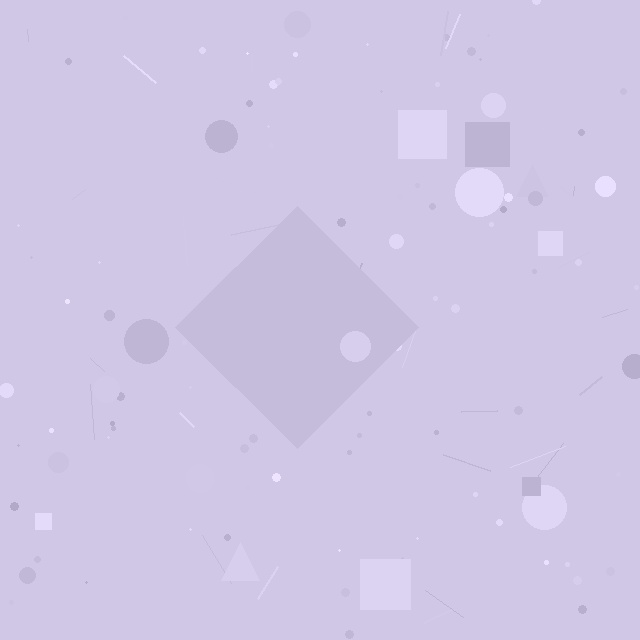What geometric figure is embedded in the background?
A diamond is embedded in the background.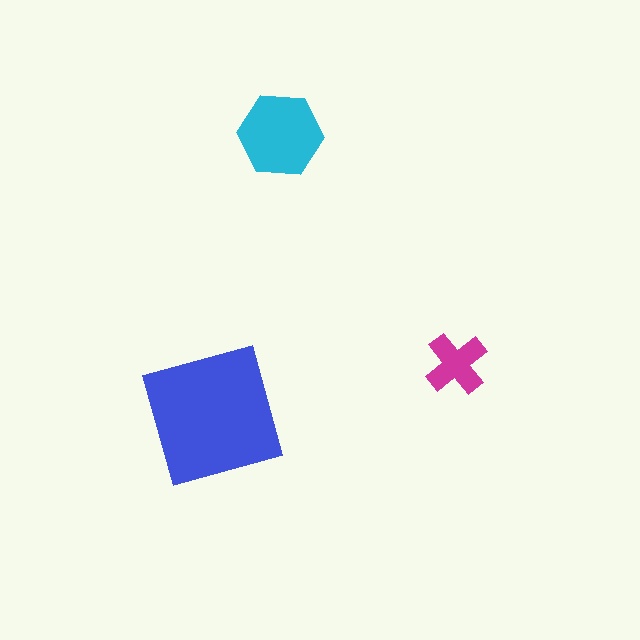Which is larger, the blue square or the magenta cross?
The blue square.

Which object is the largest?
The blue square.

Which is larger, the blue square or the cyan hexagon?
The blue square.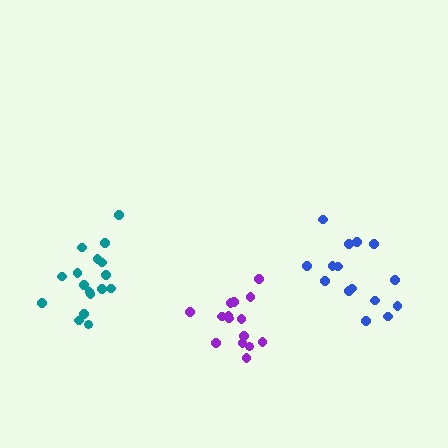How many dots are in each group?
Group 1: 15 dots, Group 2: 17 dots, Group 3: 15 dots (47 total).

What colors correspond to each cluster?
The clusters are colored: purple, teal, blue.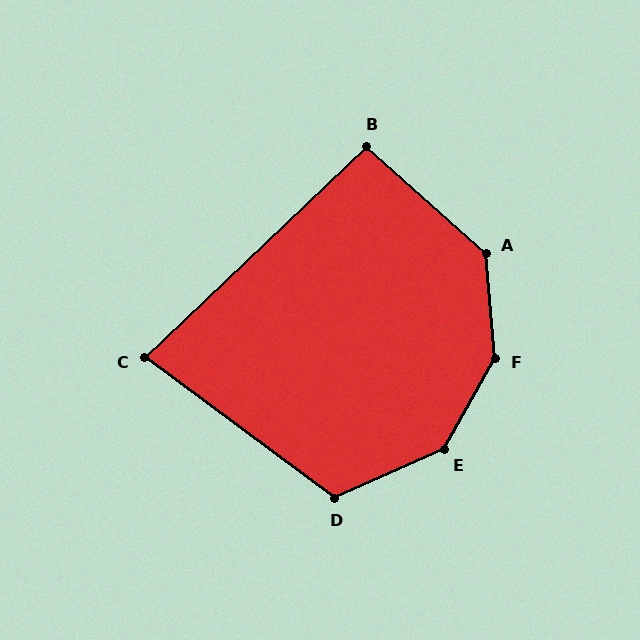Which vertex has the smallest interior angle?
C, at approximately 80 degrees.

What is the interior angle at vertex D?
Approximately 119 degrees (obtuse).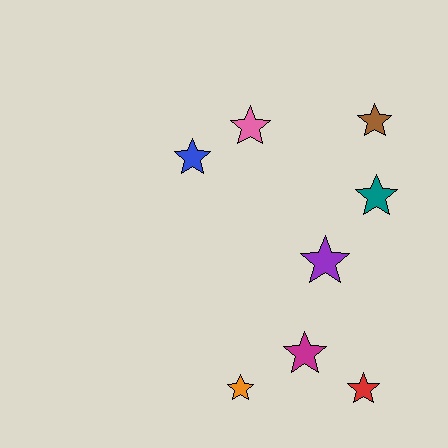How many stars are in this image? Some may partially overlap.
There are 8 stars.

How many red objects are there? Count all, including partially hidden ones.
There is 1 red object.